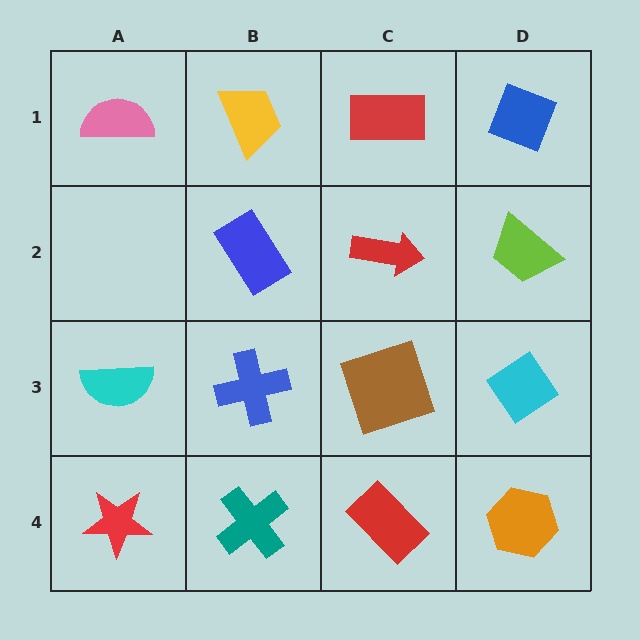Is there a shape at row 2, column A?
No, that cell is empty.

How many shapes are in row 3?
4 shapes.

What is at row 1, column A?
A pink semicircle.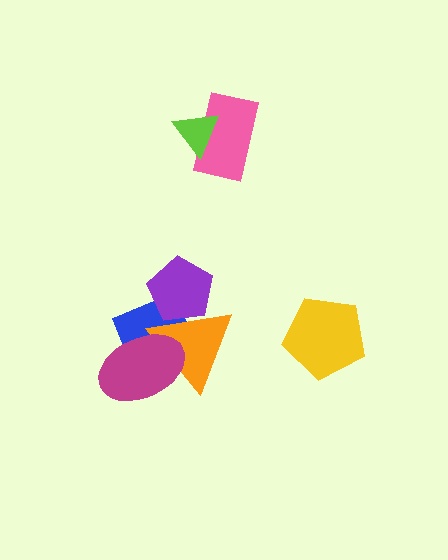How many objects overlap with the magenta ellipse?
2 objects overlap with the magenta ellipse.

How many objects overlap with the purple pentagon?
2 objects overlap with the purple pentagon.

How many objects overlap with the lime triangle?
1 object overlaps with the lime triangle.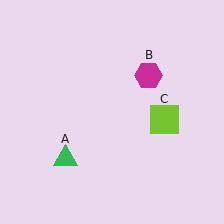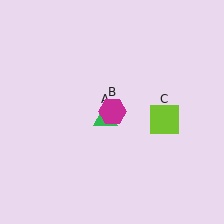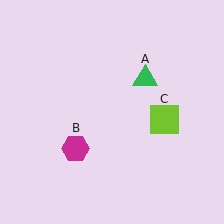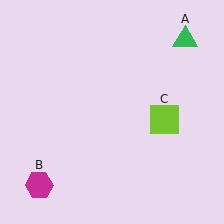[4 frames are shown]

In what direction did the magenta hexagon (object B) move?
The magenta hexagon (object B) moved down and to the left.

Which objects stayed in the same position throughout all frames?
Lime square (object C) remained stationary.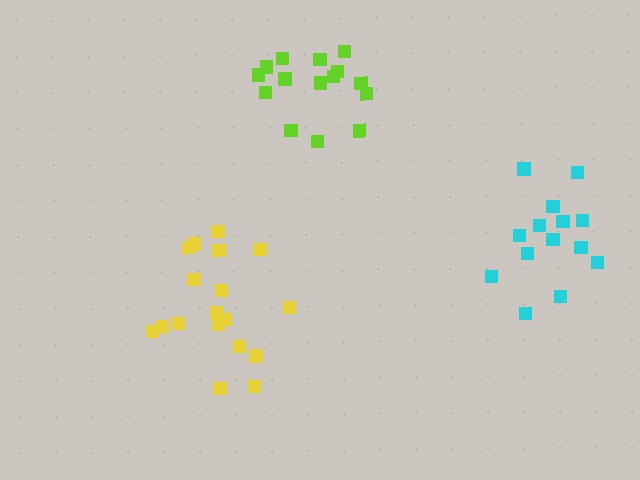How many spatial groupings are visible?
There are 3 spatial groupings.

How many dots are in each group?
Group 1: 14 dots, Group 2: 18 dots, Group 3: 16 dots (48 total).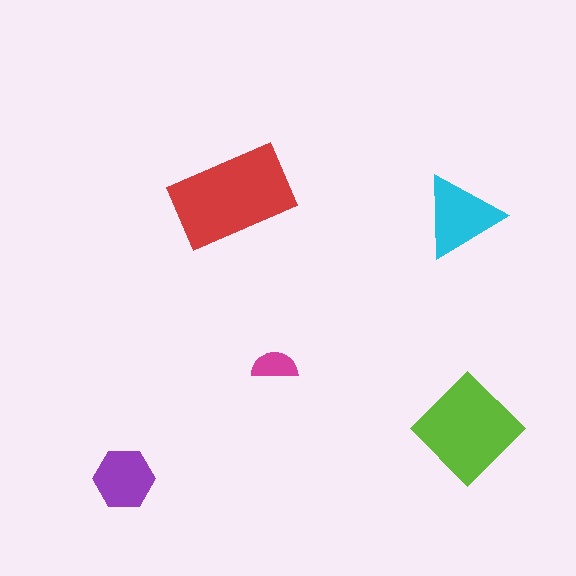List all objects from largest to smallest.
The red rectangle, the lime diamond, the cyan triangle, the purple hexagon, the magenta semicircle.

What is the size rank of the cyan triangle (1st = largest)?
3rd.